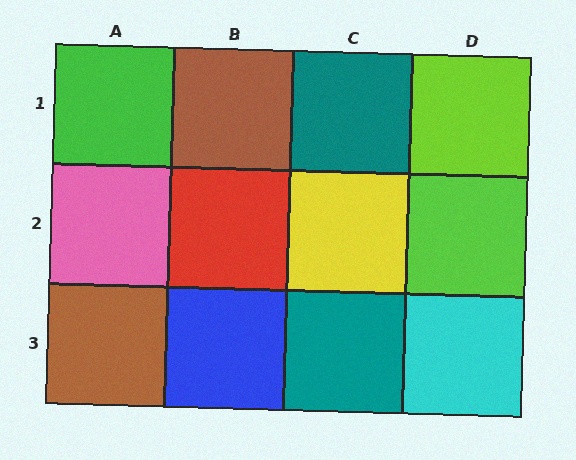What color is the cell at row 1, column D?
Lime.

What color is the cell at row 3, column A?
Brown.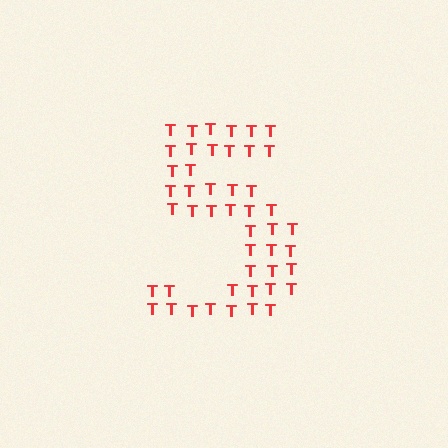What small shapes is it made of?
It is made of small letter T's.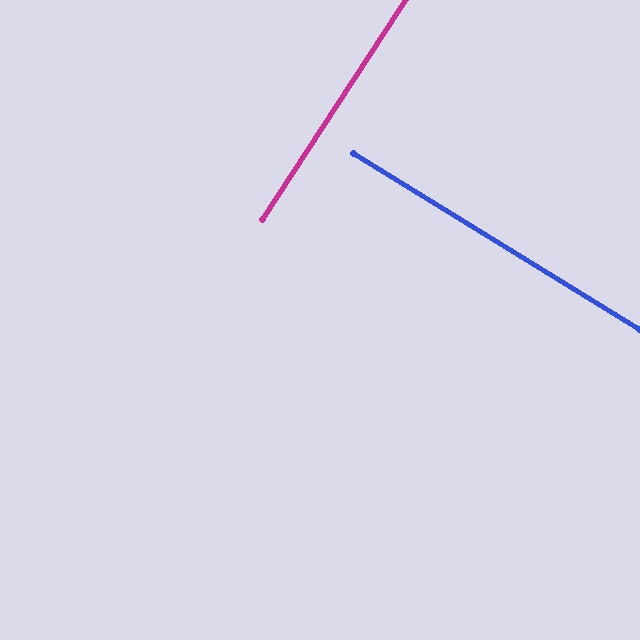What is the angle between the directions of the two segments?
Approximately 89 degrees.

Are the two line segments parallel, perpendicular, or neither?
Perpendicular — they meet at approximately 89°.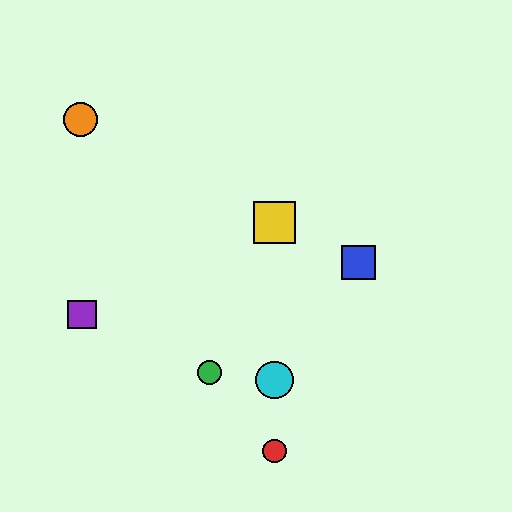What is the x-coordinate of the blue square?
The blue square is at x≈358.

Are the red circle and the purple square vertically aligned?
No, the red circle is at x≈274 and the purple square is at x≈82.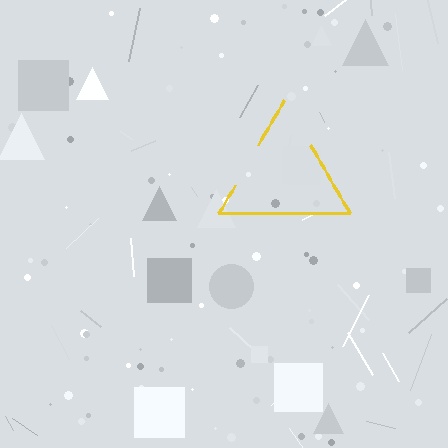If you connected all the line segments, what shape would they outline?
They would outline a triangle.